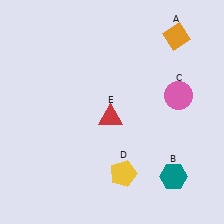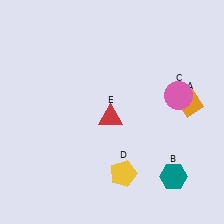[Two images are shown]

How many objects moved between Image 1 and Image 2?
1 object moved between the two images.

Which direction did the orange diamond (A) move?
The orange diamond (A) moved down.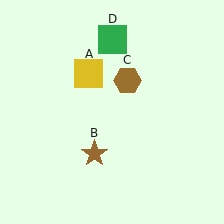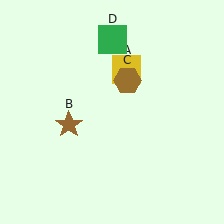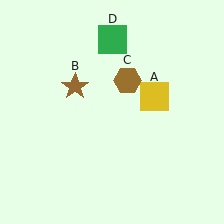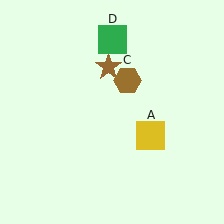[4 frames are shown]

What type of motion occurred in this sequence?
The yellow square (object A), brown star (object B) rotated clockwise around the center of the scene.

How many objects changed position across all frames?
2 objects changed position: yellow square (object A), brown star (object B).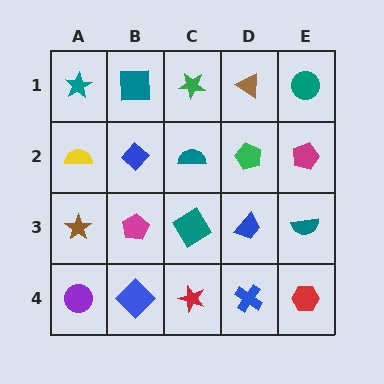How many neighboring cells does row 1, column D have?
3.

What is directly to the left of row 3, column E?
A blue trapezoid.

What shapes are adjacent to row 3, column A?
A yellow semicircle (row 2, column A), a purple circle (row 4, column A), a magenta pentagon (row 3, column B).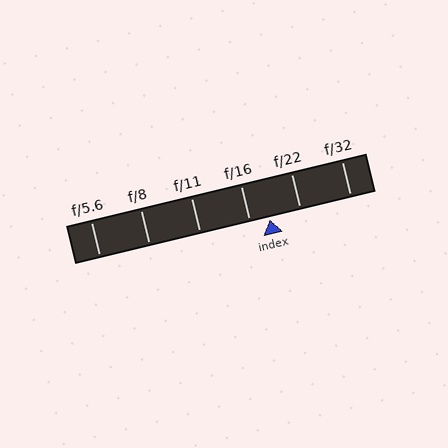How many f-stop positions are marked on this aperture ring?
There are 6 f-stop positions marked.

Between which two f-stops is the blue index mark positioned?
The index mark is between f/16 and f/22.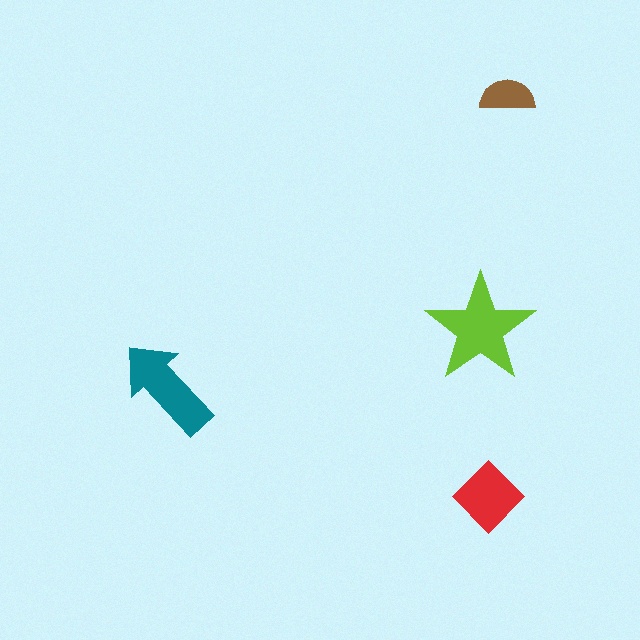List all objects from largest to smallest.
The lime star, the teal arrow, the red diamond, the brown semicircle.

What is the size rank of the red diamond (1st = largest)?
3rd.